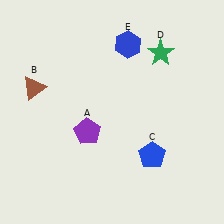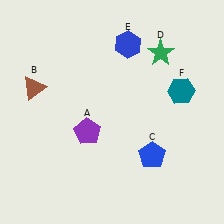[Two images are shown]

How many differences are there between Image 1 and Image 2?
There is 1 difference between the two images.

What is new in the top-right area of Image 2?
A teal hexagon (F) was added in the top-right area of Image 2.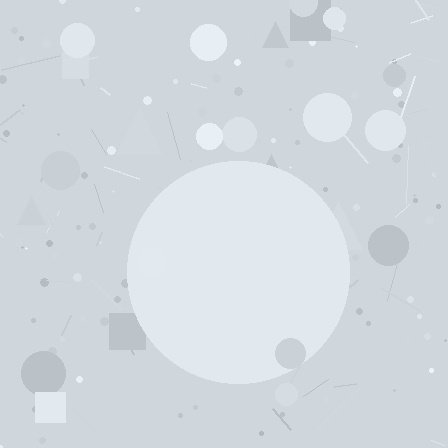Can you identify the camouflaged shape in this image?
The camouflaged shape is a circle.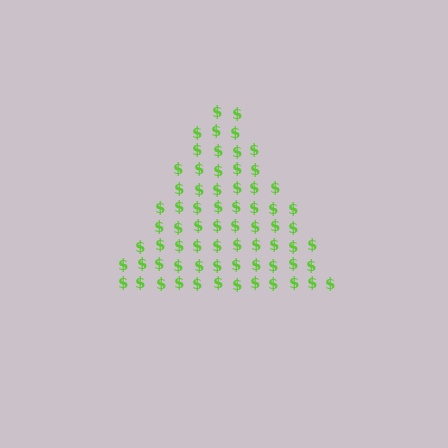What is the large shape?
The large shape is a triangle.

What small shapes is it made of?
It is made of small dollar signs.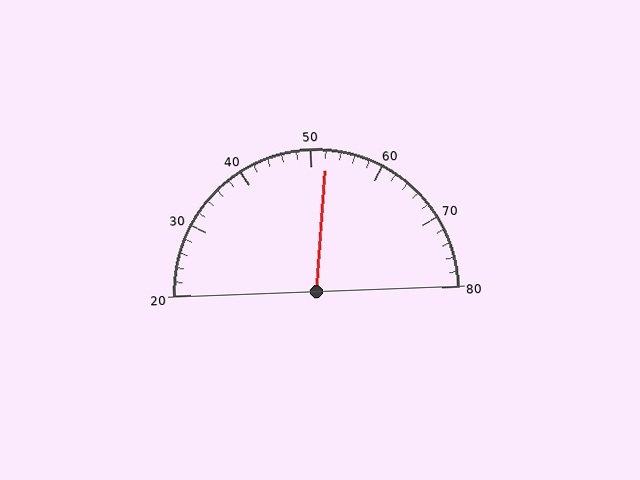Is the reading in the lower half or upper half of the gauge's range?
The reading is in the upper half of the range (20 to 80).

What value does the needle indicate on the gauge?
The needle indicates approximately 52.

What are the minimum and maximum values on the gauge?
The gauge ranges from 20 to 80.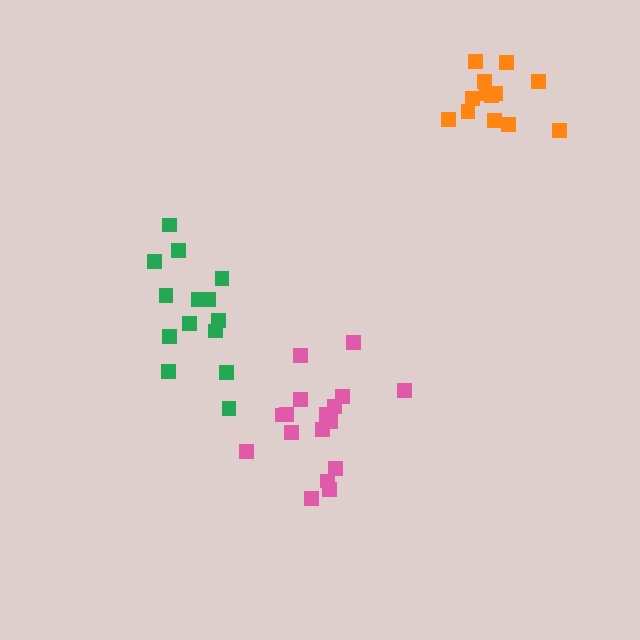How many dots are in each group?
Group 1: 14 dots, Group 2: 17 dots, Group 3: 13 dots (44 total).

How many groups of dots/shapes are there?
There are 3 groups.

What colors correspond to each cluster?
The clusters are colored: green, pink, orange.